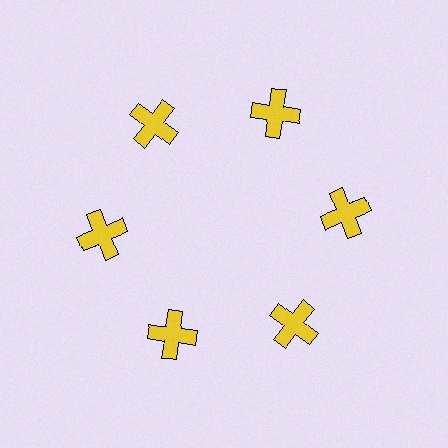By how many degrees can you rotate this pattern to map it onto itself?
The pattern maps onto itself every 60 degrees of rotation.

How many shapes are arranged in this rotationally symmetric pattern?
There are 6 shapes, arranged in 6 groups of 1.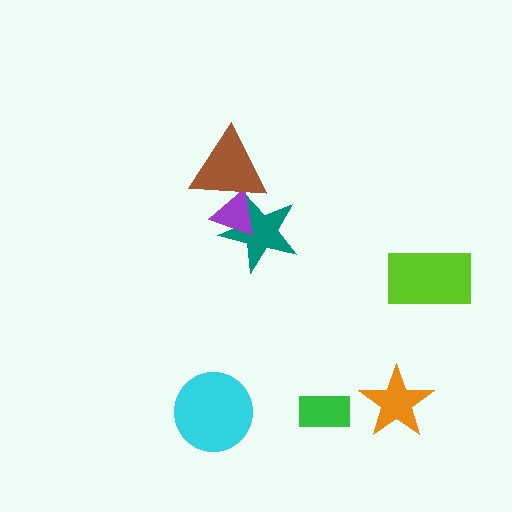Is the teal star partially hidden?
Yes, it is partially covered by another shape.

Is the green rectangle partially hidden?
No, no other shape covers it.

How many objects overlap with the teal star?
2 objects overlap with the teal star.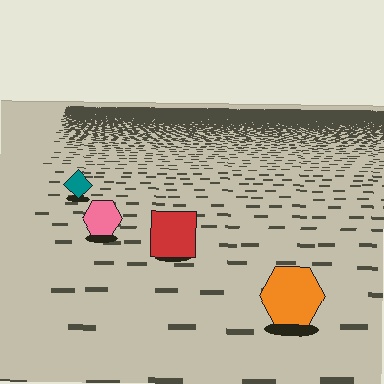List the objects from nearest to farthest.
From nearest to farthest: the orange hexagon, the red square, the pink hexagon, the teal diamond.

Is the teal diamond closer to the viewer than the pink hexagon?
No. The pink hexagon is closer — you can tell from the texture gradient: the ground texture is coarser near it.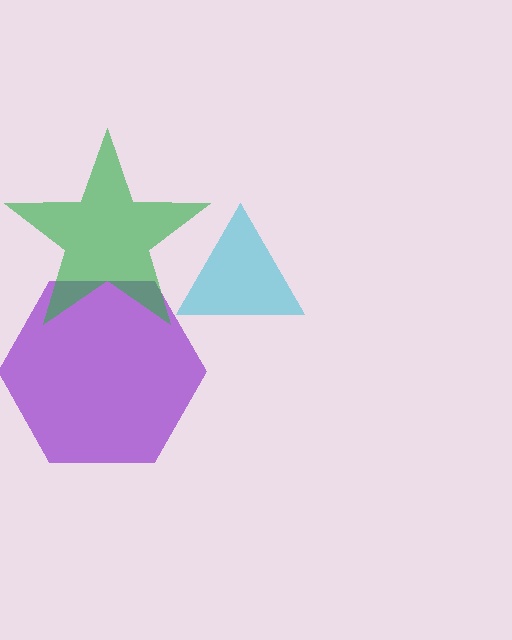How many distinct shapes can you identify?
There are 3 distinct shapes: a cyan triangle, a purple hexagon, a green star.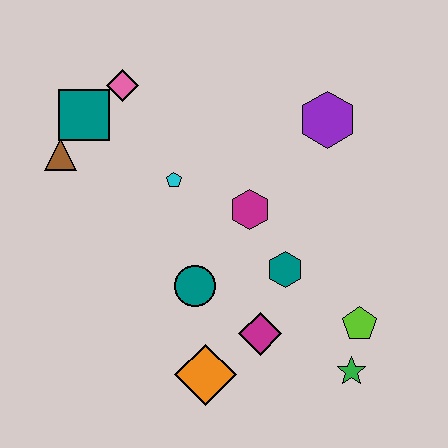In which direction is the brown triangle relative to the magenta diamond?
The brown triangle is to the left of the magenta diamond.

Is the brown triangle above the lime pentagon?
Yes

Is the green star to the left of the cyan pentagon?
No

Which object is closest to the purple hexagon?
The magenta hexagon is closest to the purple hexagon.